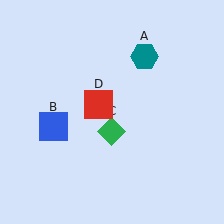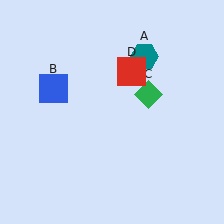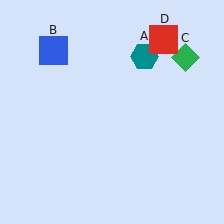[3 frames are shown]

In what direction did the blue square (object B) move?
The blue square (object B) moved up.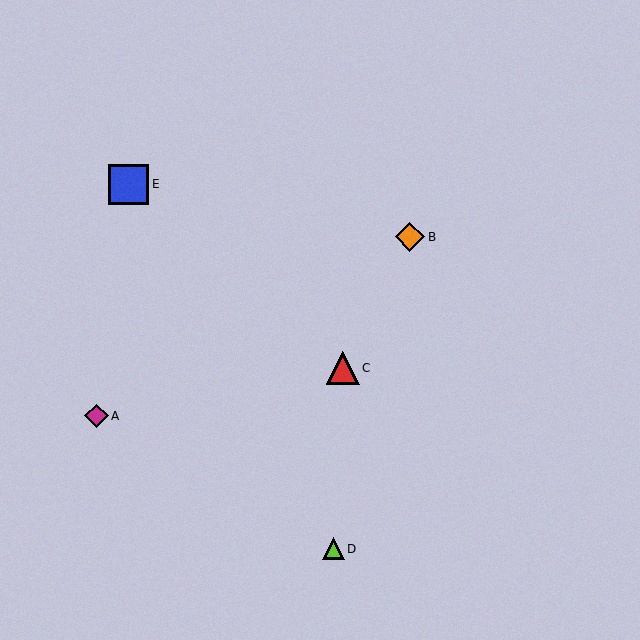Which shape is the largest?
The blue square (labeled E) is the largest.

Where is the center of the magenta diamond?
The center of the magenta diamond is at (96, 416).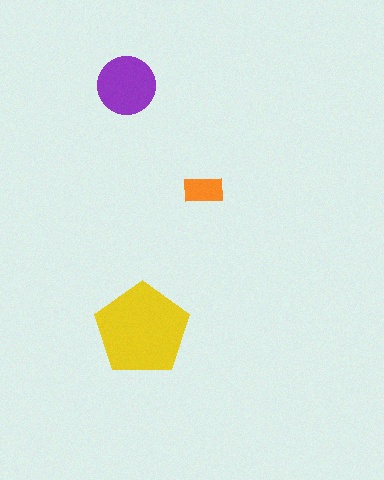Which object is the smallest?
The orange rectangle.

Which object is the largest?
The yellow pentagon.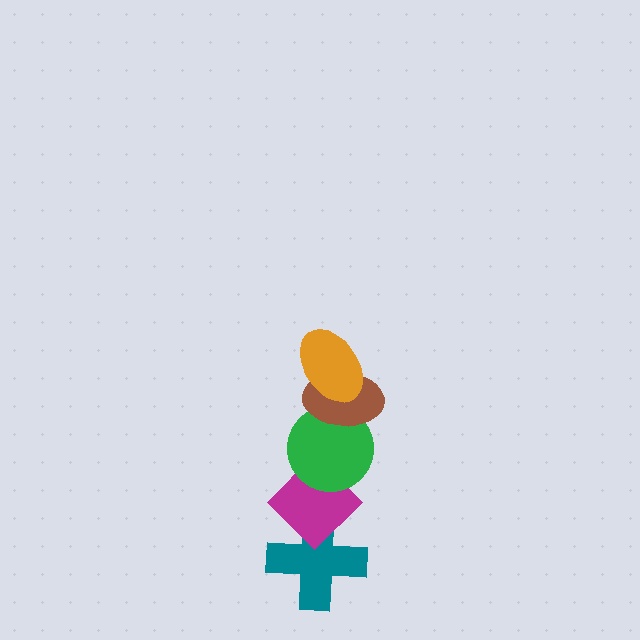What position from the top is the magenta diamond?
The magenta diamond is 4th from the top.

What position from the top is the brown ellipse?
The brown ellipse is 2nd from the top.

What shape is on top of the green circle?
The brown ellipse is on top of the green circle.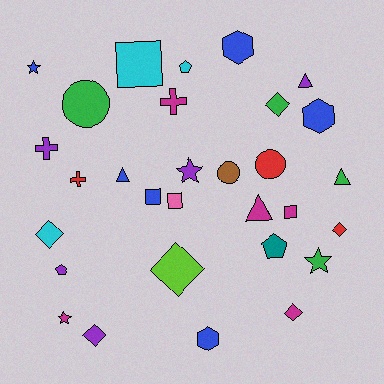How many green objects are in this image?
There are 4 green objects.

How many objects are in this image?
There are 30 objects.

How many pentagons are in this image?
There are 3 pentagons.